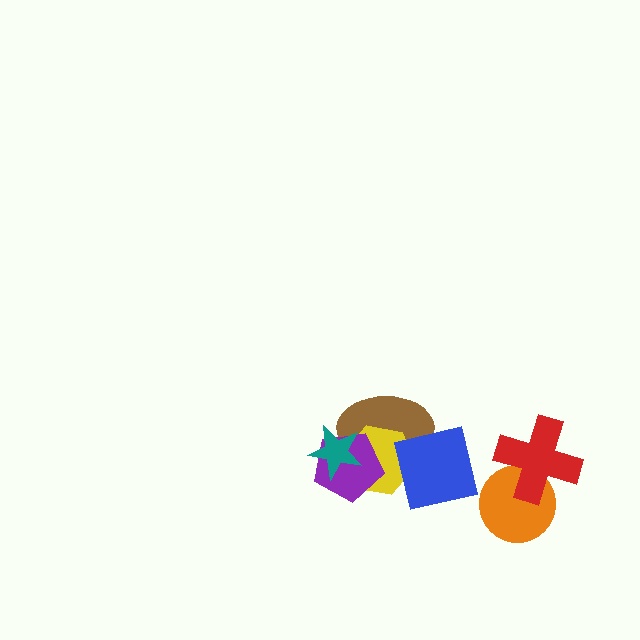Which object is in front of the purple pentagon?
The teal star is in front of the purple pentagon.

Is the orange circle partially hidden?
Yes, it is partially covered by another shape.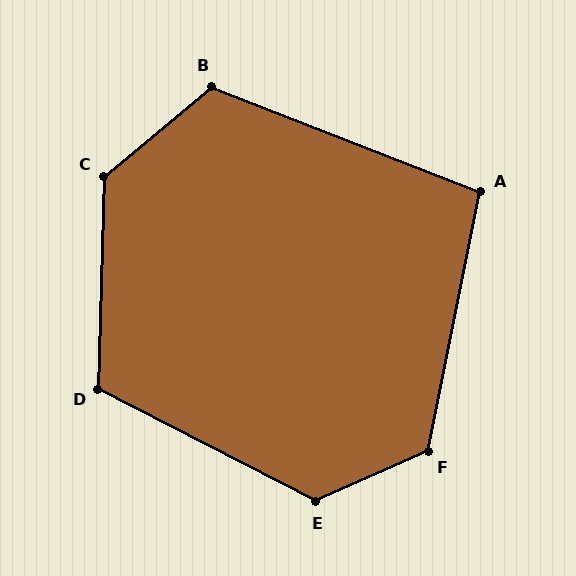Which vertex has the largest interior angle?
C, at approximately 131 degrees.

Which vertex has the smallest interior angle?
A, at approximately 100 degrees.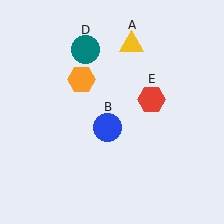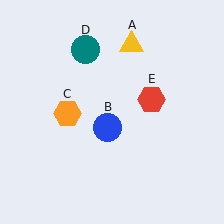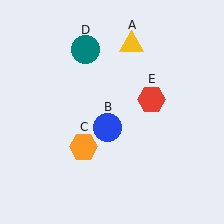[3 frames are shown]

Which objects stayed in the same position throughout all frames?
Yellow triangle (object A) and blue circle (object B) and teal circle (object D) and red hexagon (object E) remained stationary.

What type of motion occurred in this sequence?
The orange hexagon (object C) rotated counterclockwise around the center of the scene.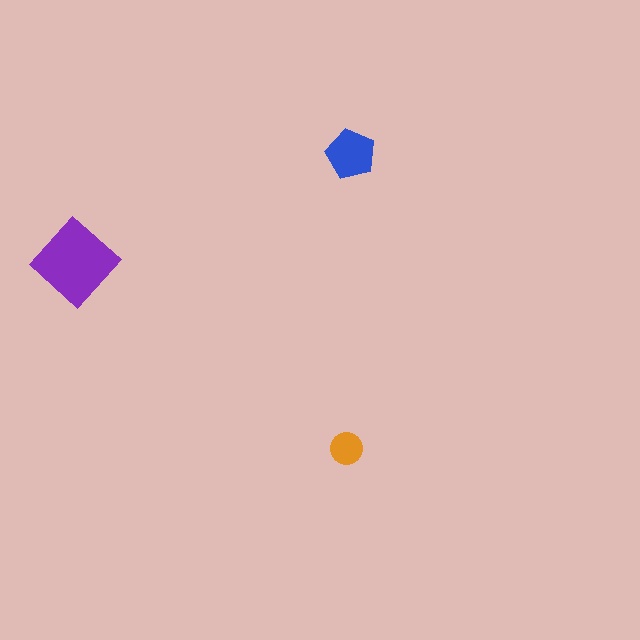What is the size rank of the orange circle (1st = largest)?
3rd.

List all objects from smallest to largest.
The orange circle, the blue pentagon, the purple diamond.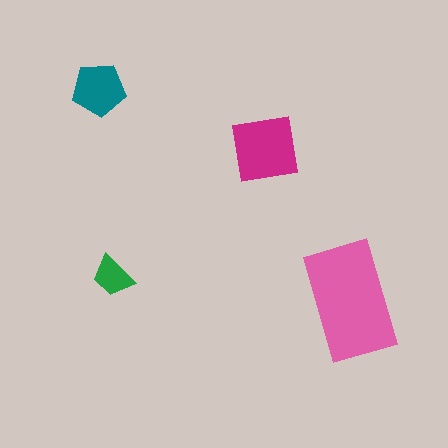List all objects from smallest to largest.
The green trapezoid, the teal pentagon, the magenta square, the pink rectangle.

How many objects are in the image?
There are 4 objects in the image.